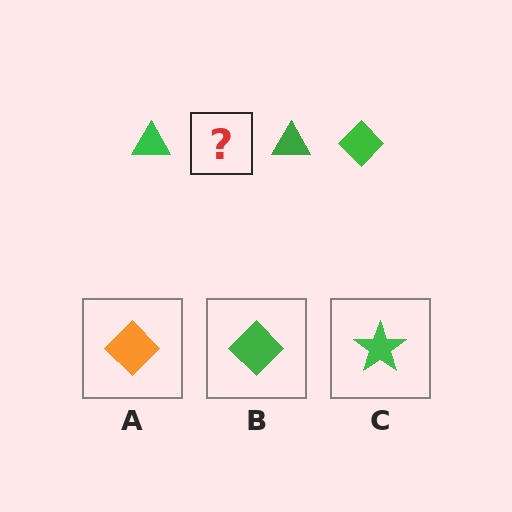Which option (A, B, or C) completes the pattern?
B.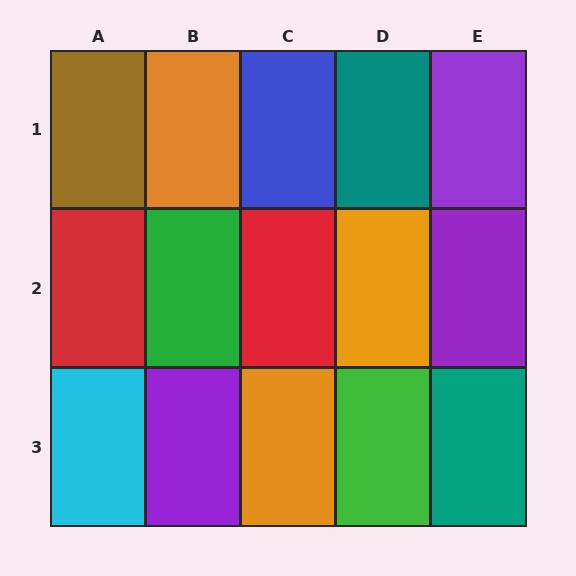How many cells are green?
2 cells are green.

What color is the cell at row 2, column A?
Red.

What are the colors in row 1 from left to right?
Brown, orange, blue, teal, purple.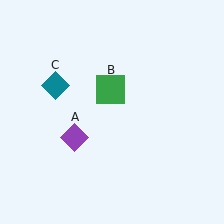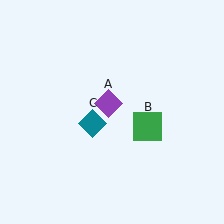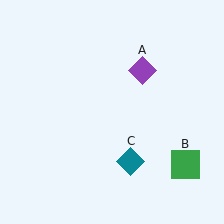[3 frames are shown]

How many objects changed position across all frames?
3 objects changed position: purple diamond (object A), green square (object B), teal diamond (object C).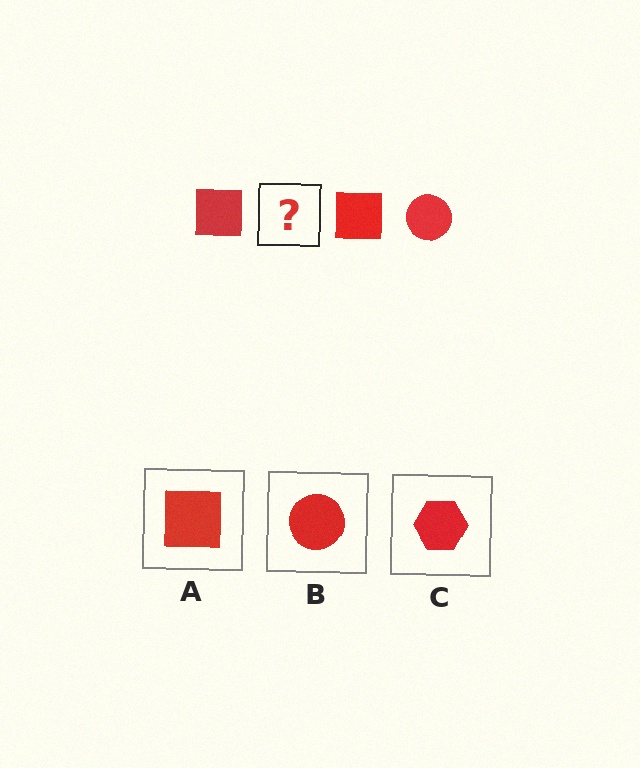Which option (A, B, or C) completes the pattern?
B.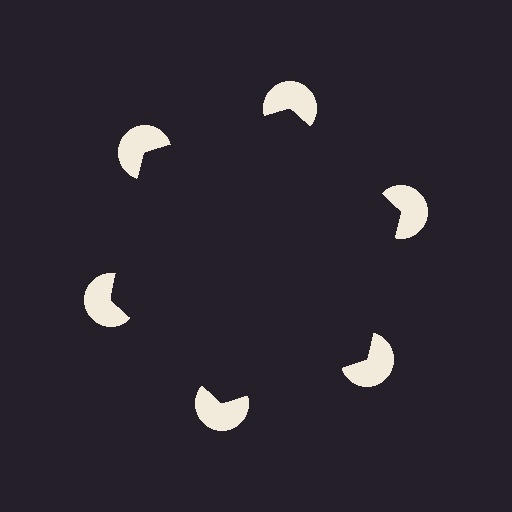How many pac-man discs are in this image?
There are 6 — one at each vertex of the illusory hexagon.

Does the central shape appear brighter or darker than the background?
It typically appears slightly darker than the background, even though no actual brightness change is drawn.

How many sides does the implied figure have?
6 sides.